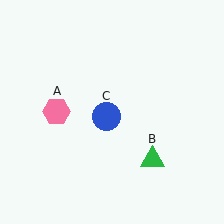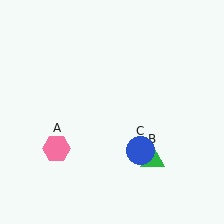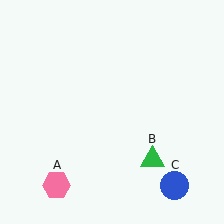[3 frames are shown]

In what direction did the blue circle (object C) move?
The blue circle (object C) moved down and to the right.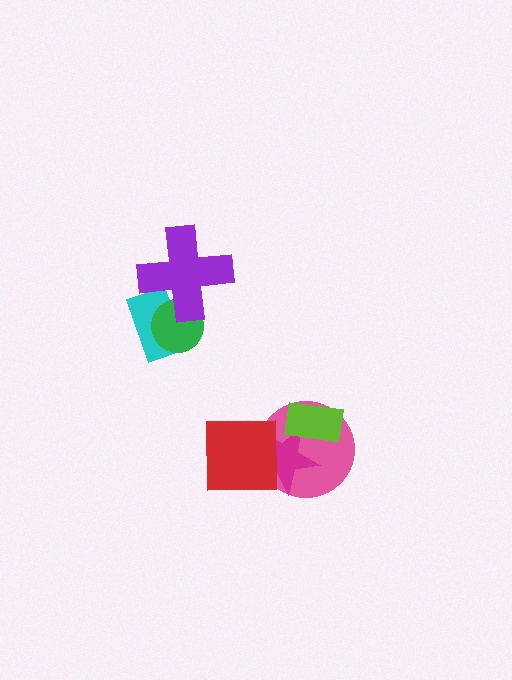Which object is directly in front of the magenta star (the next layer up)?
The lime rectangle is directly in front of the magenta star.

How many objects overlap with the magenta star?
3 objects overlap with the magenta star.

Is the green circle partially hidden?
Yes, it is partially covered by another shape.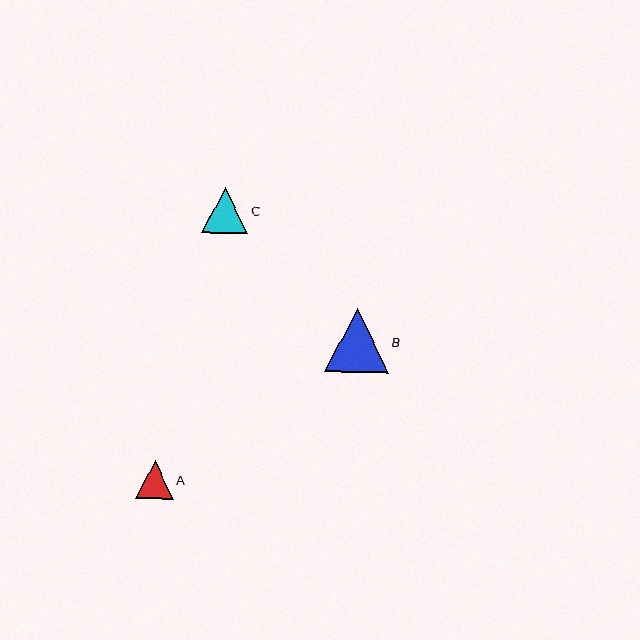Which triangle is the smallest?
Triangle A is the smallest with a size of approximately 38 pixels.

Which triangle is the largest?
Triangle B is the largest with a size of approximately 64 pixels.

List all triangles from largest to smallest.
From largest to smallest: B, C, A.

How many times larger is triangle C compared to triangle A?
Triangle C is approximately 1.2 times the size of triangle A.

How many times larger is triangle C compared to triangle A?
Triangle C is approximately 1.2 times the size of triangle A.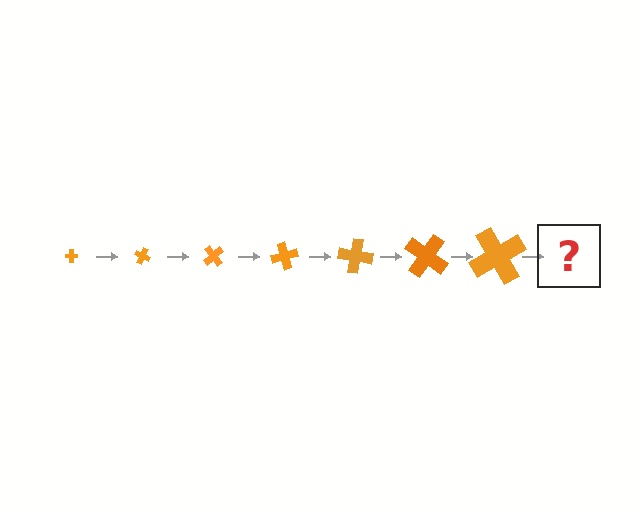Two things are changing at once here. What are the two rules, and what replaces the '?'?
The two rules are that the cross grows larger each step and it rotates 25 degrees each step. The '?' should be a cross, larger than the previous one and rotated 175 degrees from the start.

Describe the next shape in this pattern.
It should be a cross, larger than the previous one and rotated 175 degrees from the start.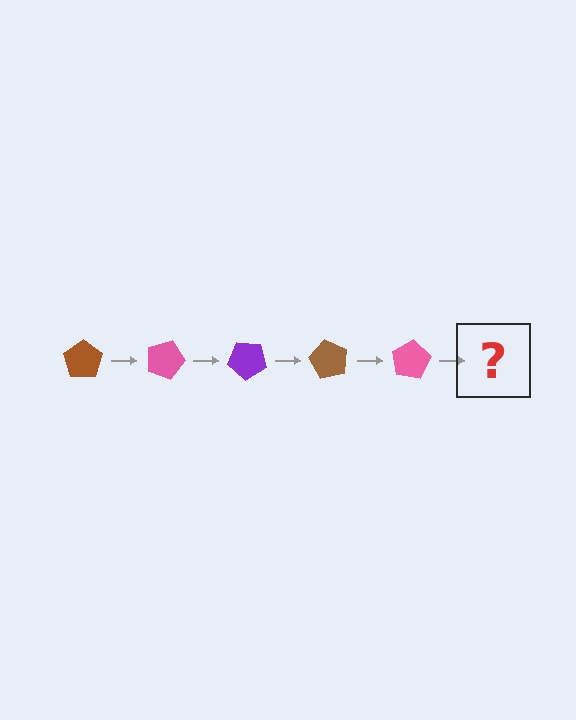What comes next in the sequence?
The next element should be a purple pentagon, rotated 100 degrees from the start.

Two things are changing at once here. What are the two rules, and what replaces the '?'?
The two rules are that it rotates 20 degrees each step and the color cycles through brown, pink, and purple. The '?' should be a purple pentagon, rotated 100 degrees from the start.